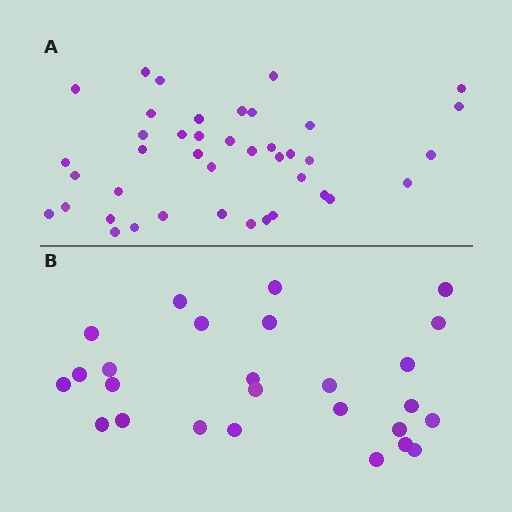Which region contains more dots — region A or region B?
Region A (the top region) has more dots.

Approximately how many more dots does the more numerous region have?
Region A has approximately 15 more dots than region B.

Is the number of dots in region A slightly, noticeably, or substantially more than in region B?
Region A has substantially more. The ratio is roughly 1.6 to 1.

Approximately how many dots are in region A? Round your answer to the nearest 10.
About 40 dots. (The exact count is 41, which rounds to 40.)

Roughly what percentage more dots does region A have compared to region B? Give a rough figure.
About 60% more.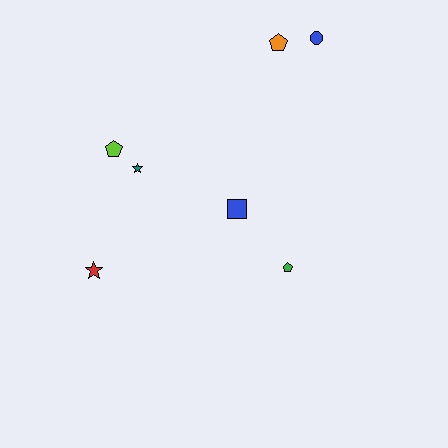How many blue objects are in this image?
There are 2 blue objects.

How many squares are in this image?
There is 1 square.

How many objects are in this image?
There are 7 objects.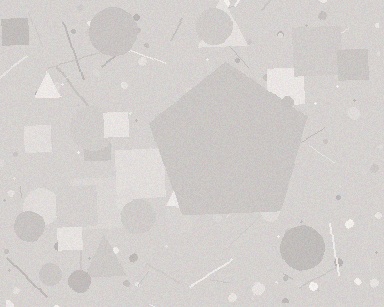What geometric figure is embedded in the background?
A pentagon is embedded in the background.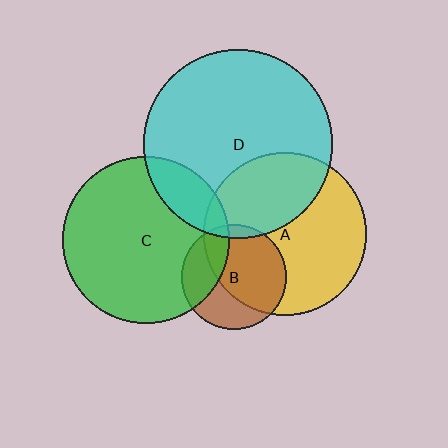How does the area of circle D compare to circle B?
Approximately 3.2 times.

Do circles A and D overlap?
Yes.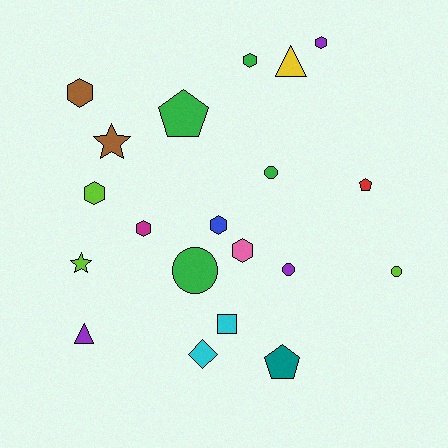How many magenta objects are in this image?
There is 1 magenta object.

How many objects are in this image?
There are 20 objects.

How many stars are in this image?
There are 2 stars.